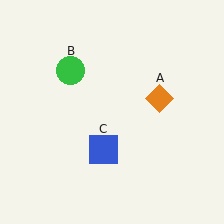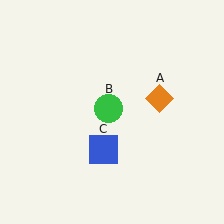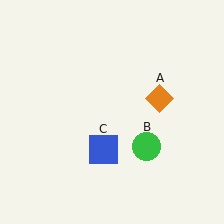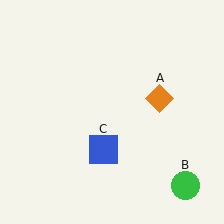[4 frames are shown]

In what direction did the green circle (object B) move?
The green circle (object B) moved down and to the right.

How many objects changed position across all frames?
1 object changed position: green circle (object B).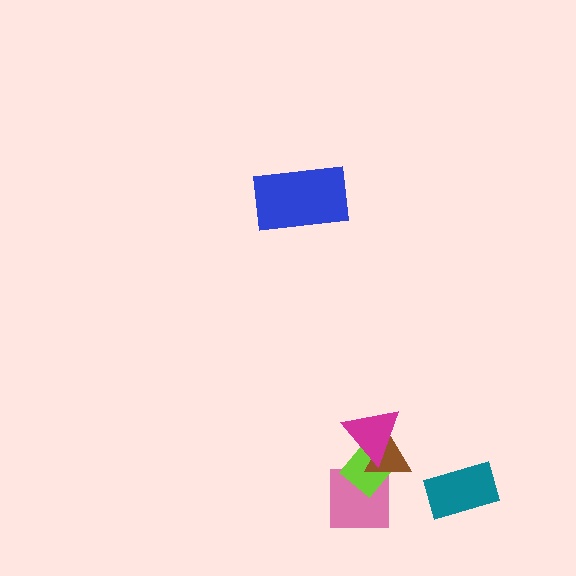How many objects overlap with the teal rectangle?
0 objects overlap with the teal rectangle.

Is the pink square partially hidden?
Yes, it is partially covered by another shape.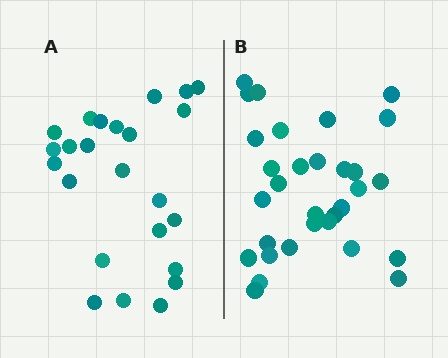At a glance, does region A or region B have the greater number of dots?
Region B (the right region) has more dots.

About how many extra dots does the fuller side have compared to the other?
Region B has roughly 8 or so more dots than region A.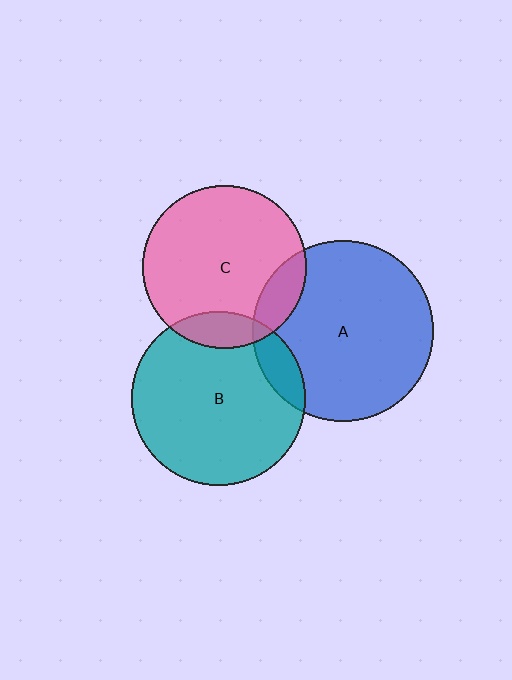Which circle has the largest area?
Circle A (blue).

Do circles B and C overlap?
Yes.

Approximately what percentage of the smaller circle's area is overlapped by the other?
Approximately 15%.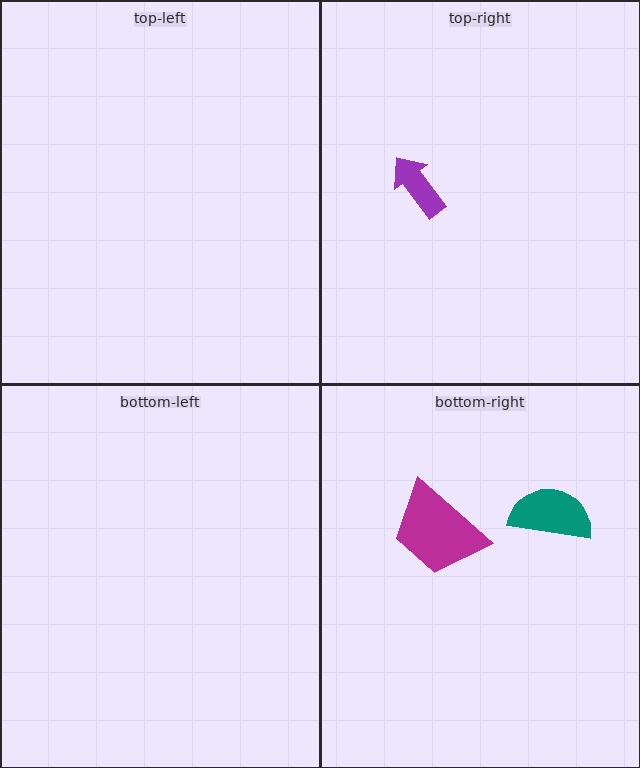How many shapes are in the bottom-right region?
2.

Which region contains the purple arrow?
The top-right region.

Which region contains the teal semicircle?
The bottom-right region.